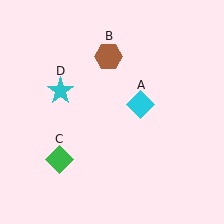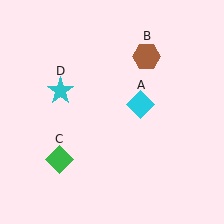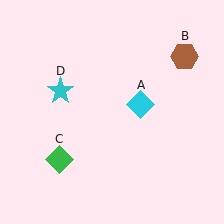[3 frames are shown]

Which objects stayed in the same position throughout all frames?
Cyan diamond (object A) and green diamond (object C) and cyan star (object D) remained stationary.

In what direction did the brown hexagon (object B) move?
The brown hexagon (object B) moved right.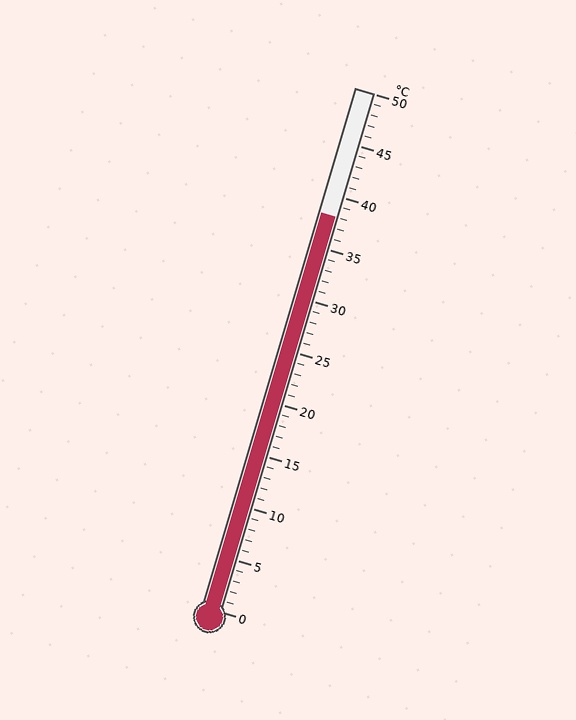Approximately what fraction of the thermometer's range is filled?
The thermometer is filled to approximately 75% of its range.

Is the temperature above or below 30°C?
The temperature is above 30°C.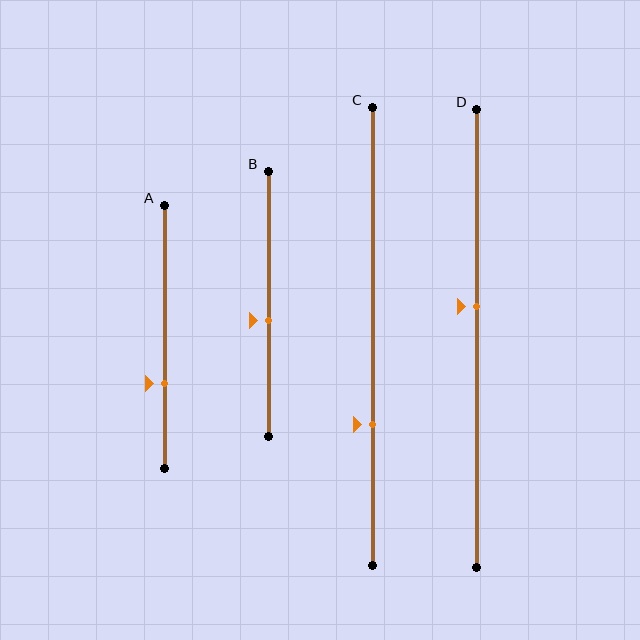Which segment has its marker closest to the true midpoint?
Segment B has its marker closest to the true midpoint.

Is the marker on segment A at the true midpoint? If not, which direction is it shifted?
No, the marker on segment A is shifted downward by about 18% of the segment length.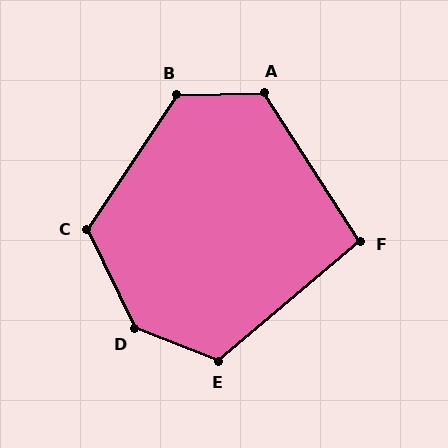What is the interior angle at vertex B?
Approximately 125 degrees (obtuse).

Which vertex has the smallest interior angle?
F, at approximately 97 degrees.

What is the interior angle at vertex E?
Approximately 118 degrees (obtuse).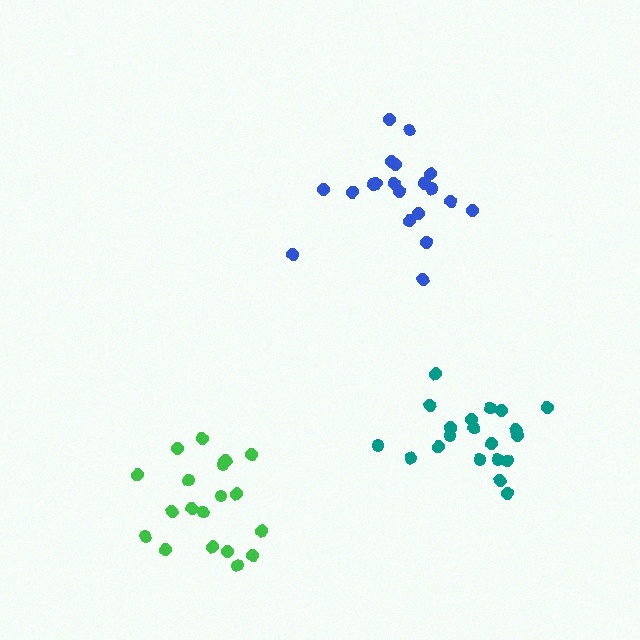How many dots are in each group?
Group 1: 20 dots, Group 2: 20 dots, Group 3: 19 dots (59 total).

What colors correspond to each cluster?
The clusters are colored: teal, blue, green.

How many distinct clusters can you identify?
There are 3 distinct clusters.